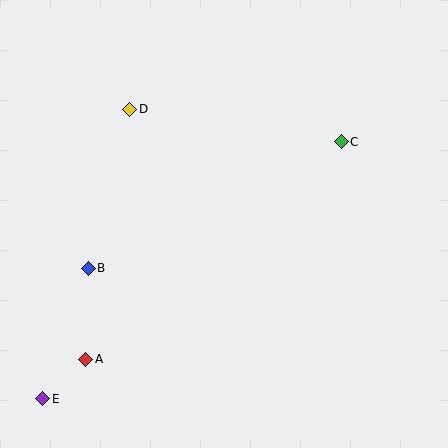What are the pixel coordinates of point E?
Point E is at (43, 399).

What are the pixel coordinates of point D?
Point D is at (130, 109).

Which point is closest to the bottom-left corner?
Point E is closest to the bottom-left corner.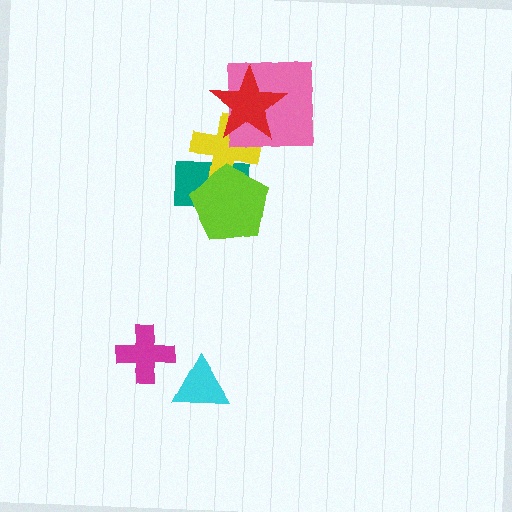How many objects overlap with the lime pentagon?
2 objects overlap with the lime pentagon.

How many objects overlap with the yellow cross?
4 objects overlap with the yellow cross.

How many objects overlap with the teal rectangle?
2 objects overlap with the teal rectangle.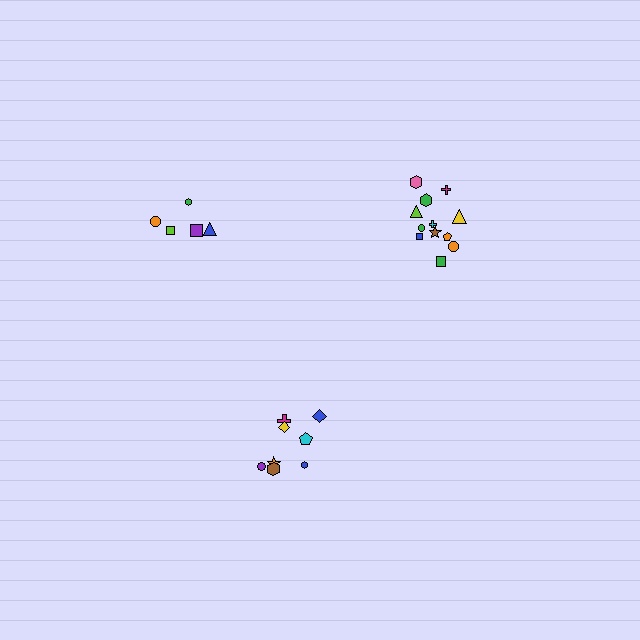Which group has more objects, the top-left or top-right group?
The top-right group.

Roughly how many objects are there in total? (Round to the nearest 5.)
Roughly 25 objects in total.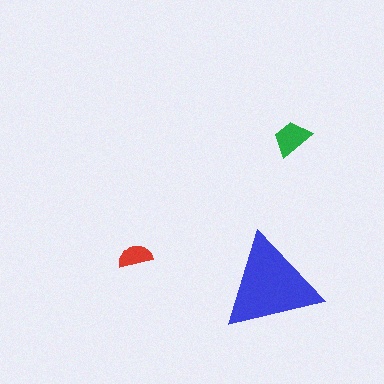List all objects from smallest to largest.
The red semicircle, the green trapezoid, the blue triangle.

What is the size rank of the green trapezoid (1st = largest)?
2nd.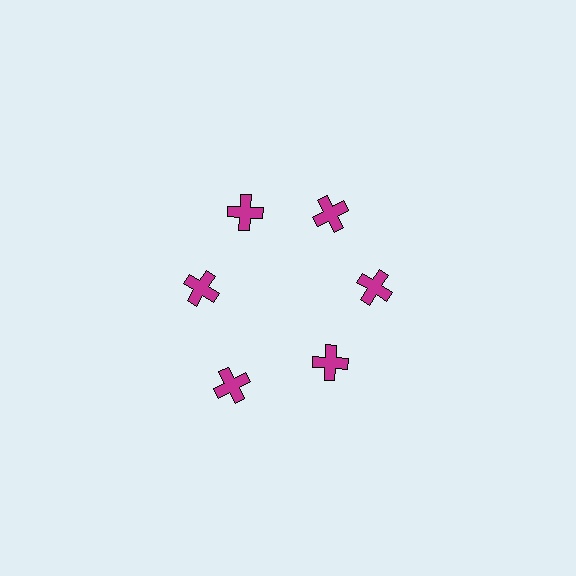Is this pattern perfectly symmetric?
No. The 6 magenta crosses are arranged in a ring, but one element near the 7 o'clock position is pushed outward from the center, breaking the 6-fold rotational symmetry.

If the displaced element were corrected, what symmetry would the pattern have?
It would have 6-fold rotational symmetry — the pattern would map onto itself every 60 degrees.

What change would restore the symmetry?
The symmetry would be restored by moving it inward, back onto the ring so that all 6 crosses sit at equal angles and equal distance from the center.